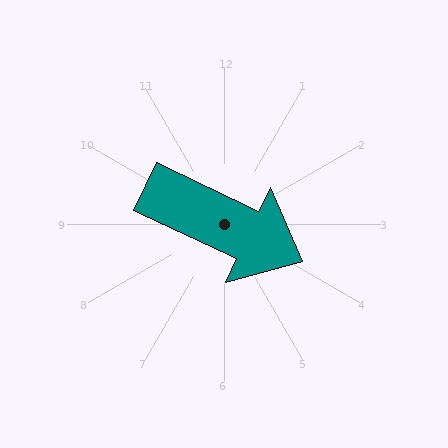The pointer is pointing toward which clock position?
Roughly 4 o'clock.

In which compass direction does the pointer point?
Southeast.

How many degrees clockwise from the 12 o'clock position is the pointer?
Approximately 115 degrees.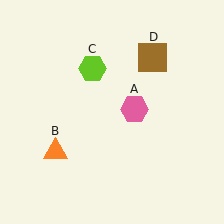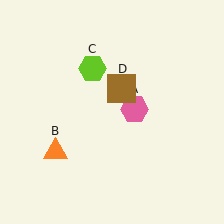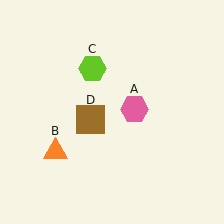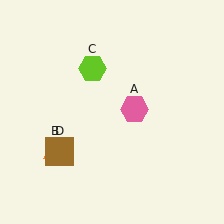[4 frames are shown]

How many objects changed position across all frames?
1 object changed position: brown square (object D).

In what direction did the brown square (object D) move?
The brown square (object D) moved down and to the left.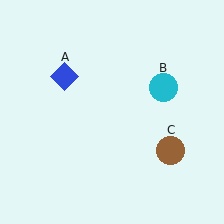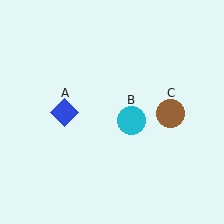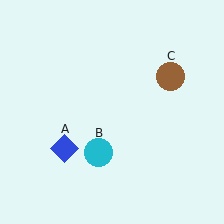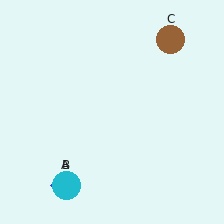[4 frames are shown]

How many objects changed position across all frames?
3 objects changed position: blue diamond (object A), cyan circle (object B), brown circle (object C).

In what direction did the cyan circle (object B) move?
The cyan circle (object B) moved down and to the left.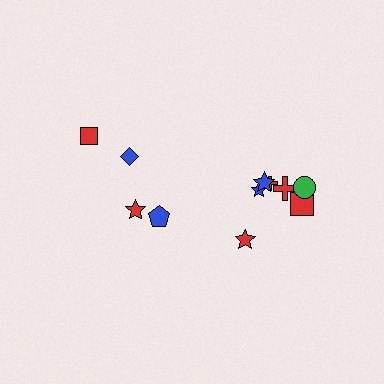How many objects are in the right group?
There are 7 objects.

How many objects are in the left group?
There are 4 objects.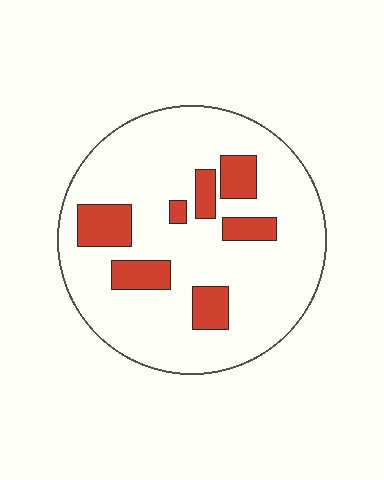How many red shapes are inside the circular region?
7.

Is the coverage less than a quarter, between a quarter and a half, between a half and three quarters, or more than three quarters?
Less than a quarter.